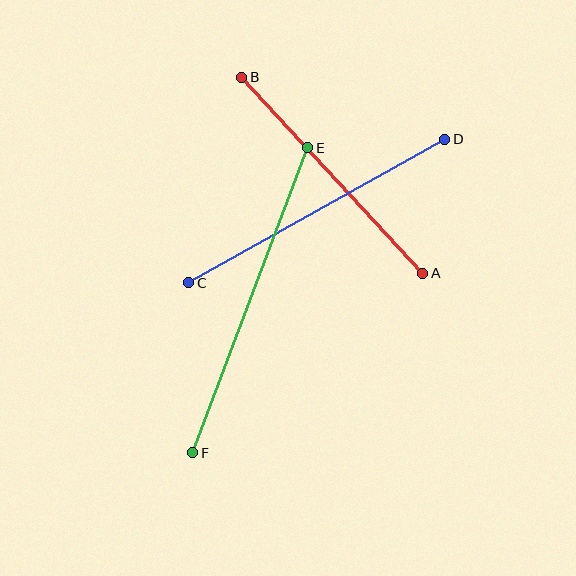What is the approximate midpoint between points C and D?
The midpoint is at approximately (317, 211) pixels.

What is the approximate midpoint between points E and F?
The midpoint is at approximately (250, 300) pixels.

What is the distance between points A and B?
The distance is approximately 267 pixels.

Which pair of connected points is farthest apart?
Points E and F are farthest apart.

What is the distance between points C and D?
The distance is approximately 293 pixels.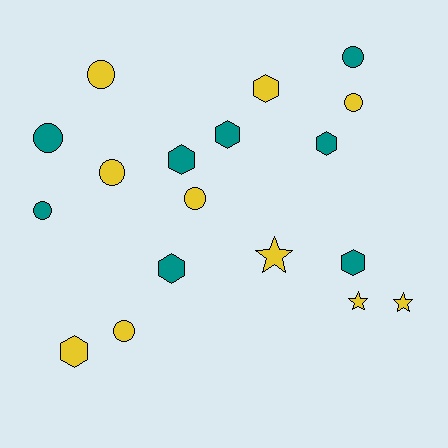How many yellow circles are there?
There are 5 yellow circles.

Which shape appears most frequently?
Circle, with 8 objects.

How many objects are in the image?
There are 18 objects.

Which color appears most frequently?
Yellow, with 10 objects.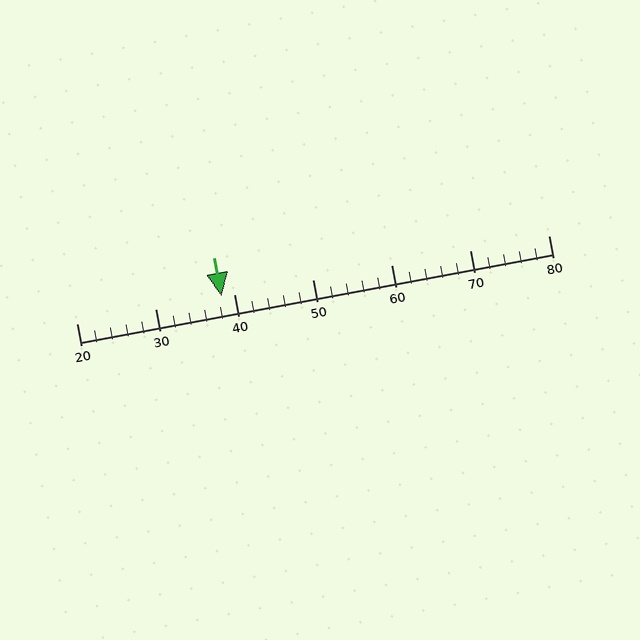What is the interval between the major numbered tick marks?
The major tick marks are spaced 10 units apart.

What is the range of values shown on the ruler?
The ruler shows values from 20 to 80.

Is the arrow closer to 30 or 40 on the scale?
The arrow is closer to 40.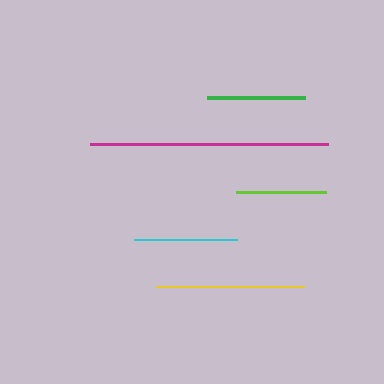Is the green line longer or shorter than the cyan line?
The cyan line is longer than the green line.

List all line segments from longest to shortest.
From longest to shortest: magenta, yellow, cyan, green, lime.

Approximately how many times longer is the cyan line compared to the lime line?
The cyan line is approximately 1.1 times the length of the lime line.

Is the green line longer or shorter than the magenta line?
The magenta line is longer than the green line.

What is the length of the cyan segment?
The cyan segment is approximately 102 pixels long.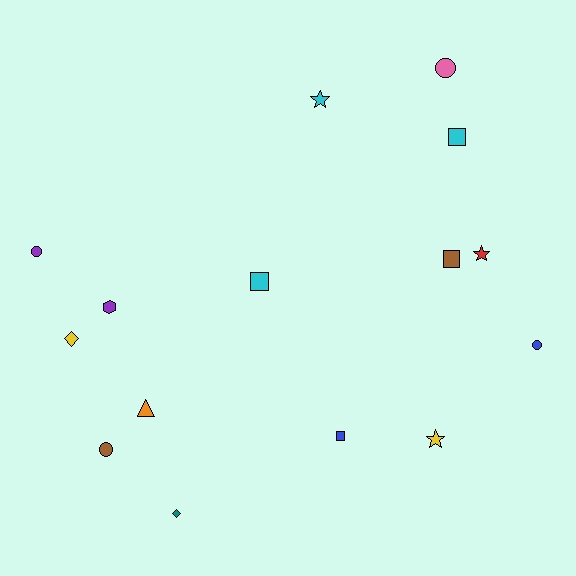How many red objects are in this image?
There is 1 red object.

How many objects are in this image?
There are 15 objects.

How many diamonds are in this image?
There are 2 diamonds.